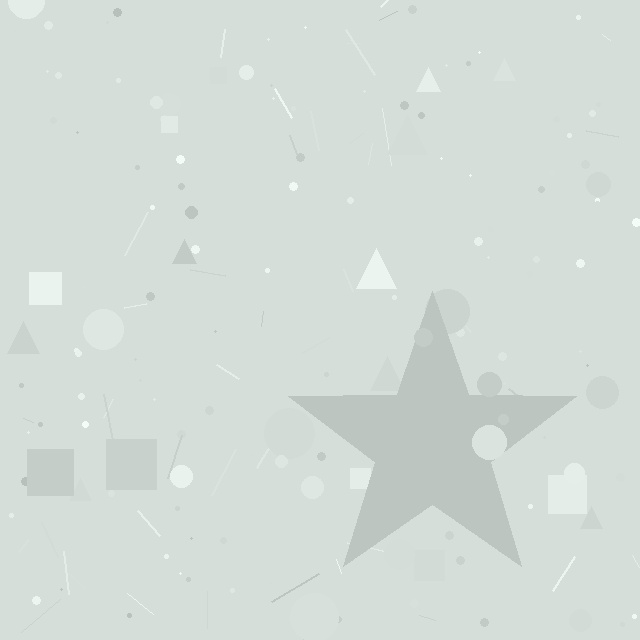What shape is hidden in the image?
A star is hidden in the image.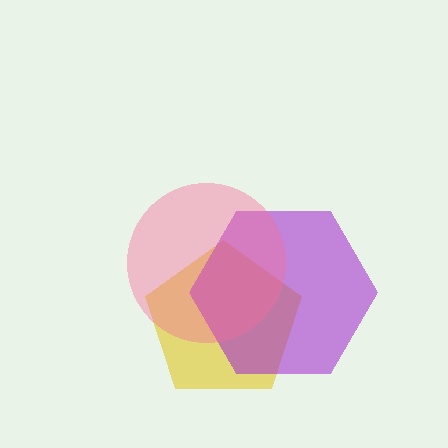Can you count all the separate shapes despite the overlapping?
Yes, there are 3 separate shapes.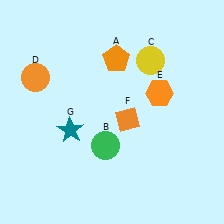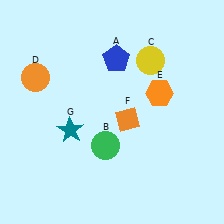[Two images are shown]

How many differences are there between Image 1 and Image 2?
There is 1 difference between the two images.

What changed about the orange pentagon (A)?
In Image 1, A is orange. In Image 2, it changed to blue.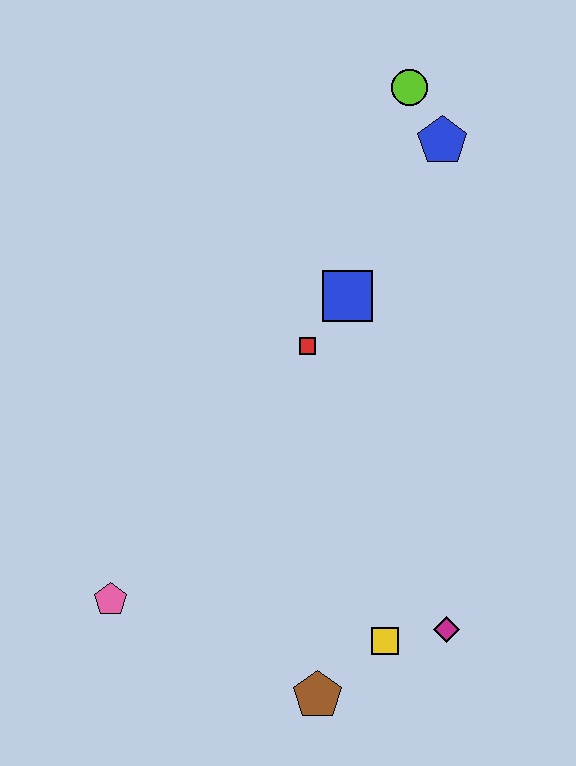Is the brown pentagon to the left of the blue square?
Yes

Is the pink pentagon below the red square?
Yes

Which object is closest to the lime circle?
The blue pentagon is closest to the lime circle.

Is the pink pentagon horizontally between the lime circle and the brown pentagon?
No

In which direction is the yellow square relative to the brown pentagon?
The yellow square is to the right of the brown pentagon.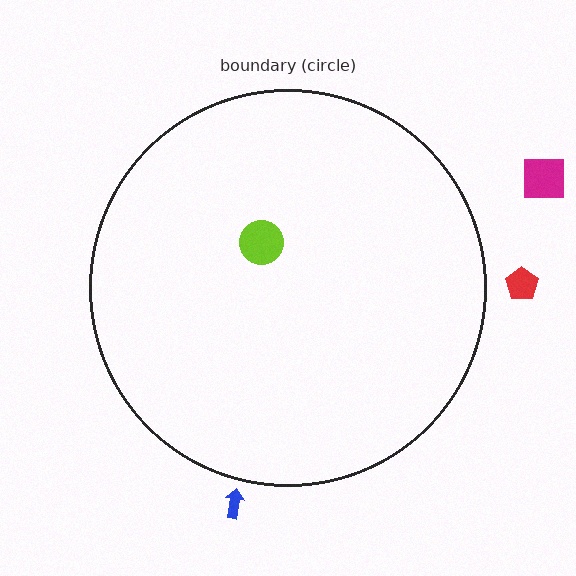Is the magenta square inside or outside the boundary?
Outside.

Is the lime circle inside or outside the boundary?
Inside.